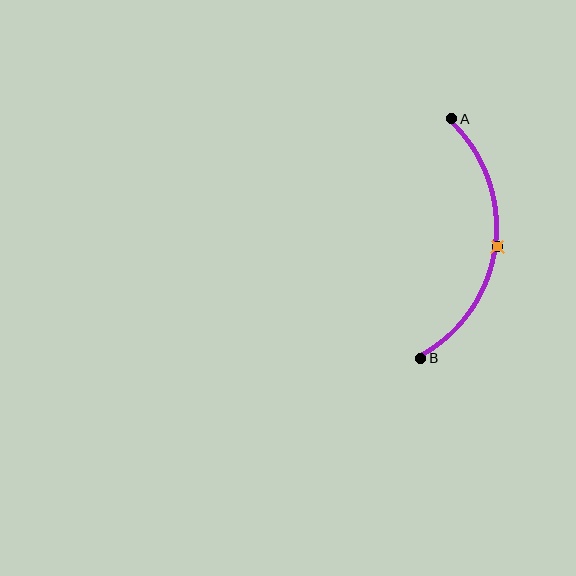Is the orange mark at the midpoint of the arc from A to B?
Yes. The orange mark lies on the arc at equal arc-length from both A and B — it is the arc midpoint.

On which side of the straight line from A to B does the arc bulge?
The arc bulges to the right of the straight line connecting A and B.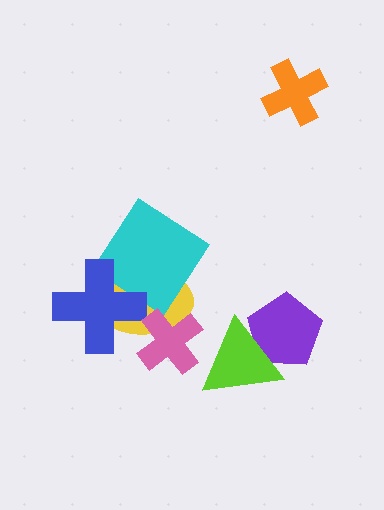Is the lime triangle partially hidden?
Yes, it is partially covered by another shape.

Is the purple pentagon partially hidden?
Yes, it is partially covered by another shape.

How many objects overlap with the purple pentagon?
1 object overlaps with the purple pentagon.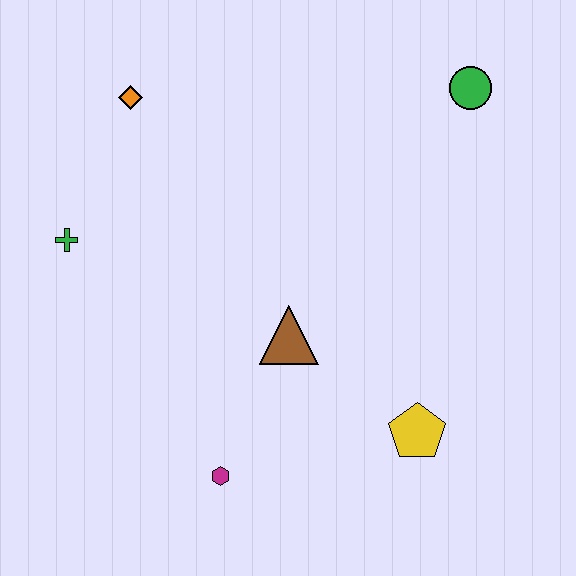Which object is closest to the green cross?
The orange diamond is closest to the green cross.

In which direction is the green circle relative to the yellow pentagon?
The green circle is above the yellow pentagon.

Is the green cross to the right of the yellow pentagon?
No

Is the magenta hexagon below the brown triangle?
Yes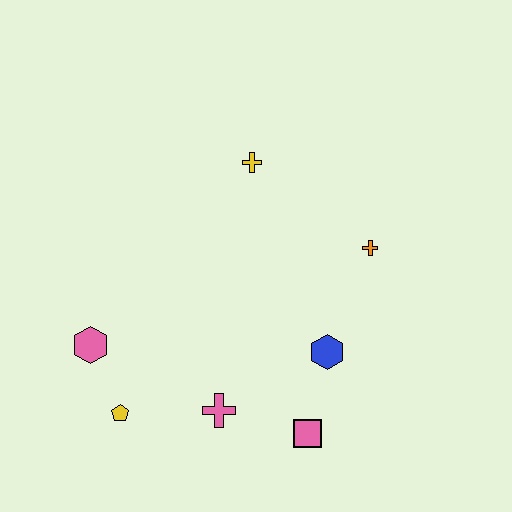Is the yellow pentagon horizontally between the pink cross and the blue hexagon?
No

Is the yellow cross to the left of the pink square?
Yes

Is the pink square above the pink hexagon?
No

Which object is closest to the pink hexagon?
The yellow pentagon is closest to the pink hexagon.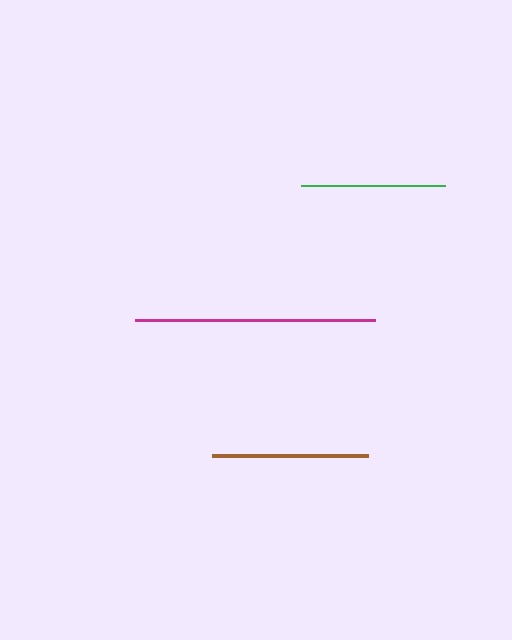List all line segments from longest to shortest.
From longest to shortest: magenta, brown, green.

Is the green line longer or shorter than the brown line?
The brown line is longer than the green line.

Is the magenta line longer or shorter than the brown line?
The magenta line is longer than the brown line.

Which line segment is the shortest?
The green line is the shortest at approximately 144 pixels.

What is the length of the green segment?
The green segment is approximately 144 pixels long.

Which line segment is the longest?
The magenta line is the longest at approximately 240 pixels.